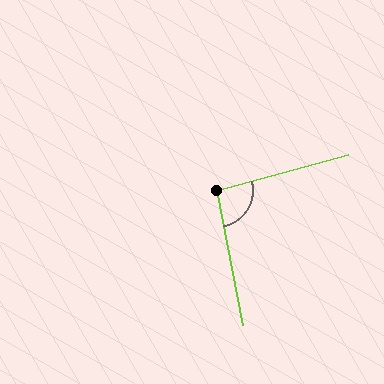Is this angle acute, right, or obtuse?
It is approximately a right angle.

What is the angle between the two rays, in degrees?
Approximately 94 degrees.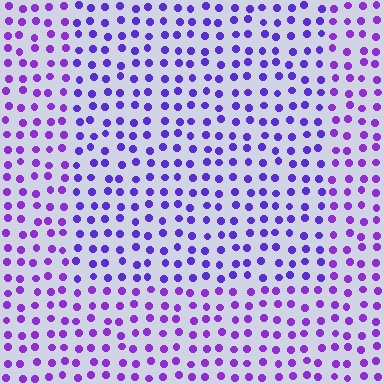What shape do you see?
I see a rectangle.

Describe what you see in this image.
The image is filled with small purple elements in a uniform arrangement. A rectangle-shaped region is visible where the elements are tinted to a slightly different hue, forming a subtle color boundary.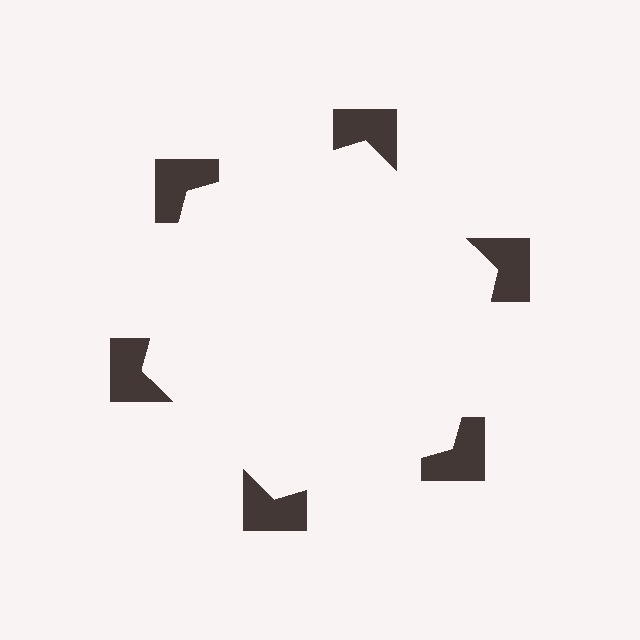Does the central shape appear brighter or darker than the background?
It typically appears slightly brighter than the background, even though no actual brightness change is drawn.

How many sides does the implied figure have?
6 sides.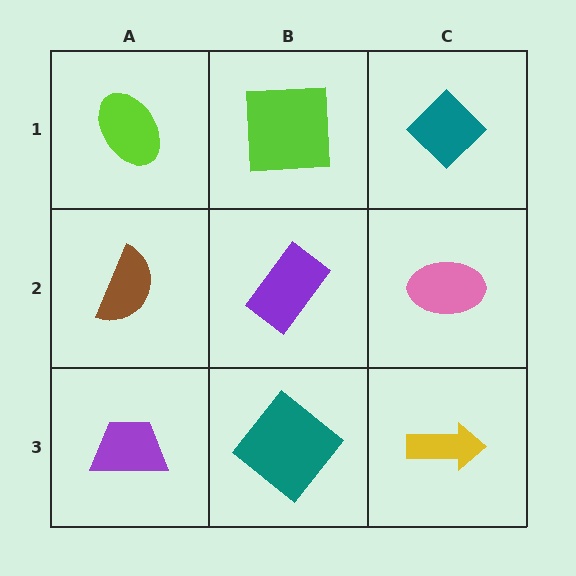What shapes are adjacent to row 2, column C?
A teal diamond (row 1, column C), a yellow arrow (row 3, column C), a purple rectangle (row 2, column B).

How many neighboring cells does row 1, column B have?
3.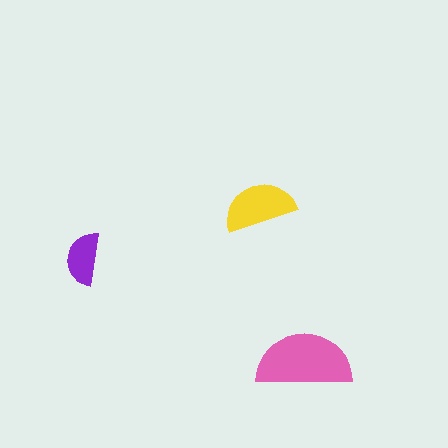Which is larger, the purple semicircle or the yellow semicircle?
The yellow one.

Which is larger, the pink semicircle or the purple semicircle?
The pink one.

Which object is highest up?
The yellow semicircle is topmost.